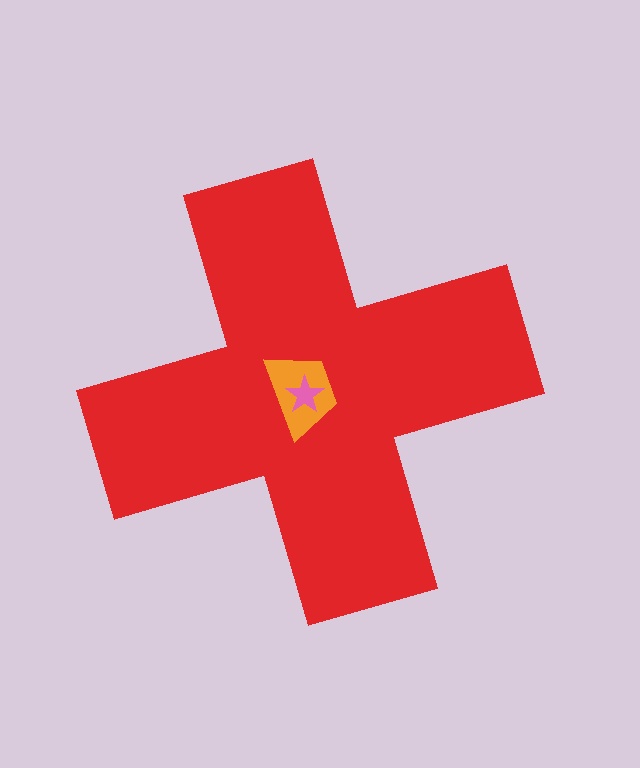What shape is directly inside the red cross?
The orange trapezoid.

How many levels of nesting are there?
3.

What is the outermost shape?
The red cross.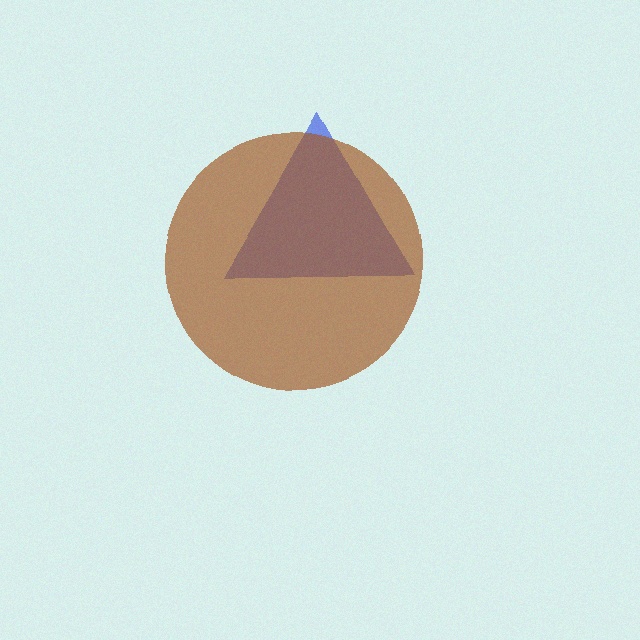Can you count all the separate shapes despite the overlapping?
Yes, there are 2 separate shapes.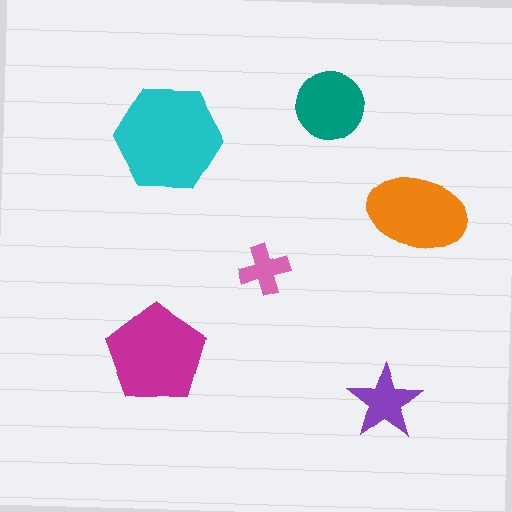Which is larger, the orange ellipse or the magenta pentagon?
The magenta pentagon.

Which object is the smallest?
The pink cross.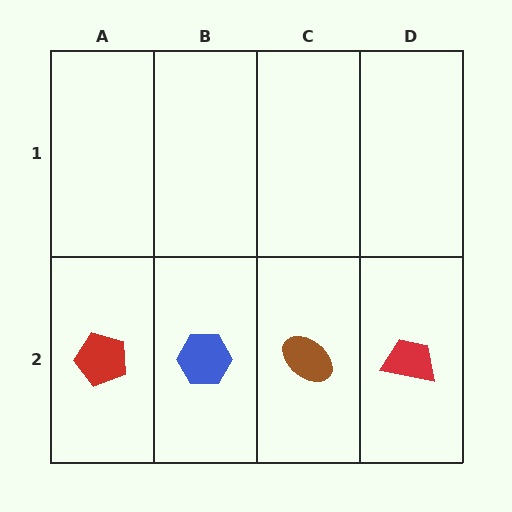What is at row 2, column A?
A red pentagon.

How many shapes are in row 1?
0 shapes.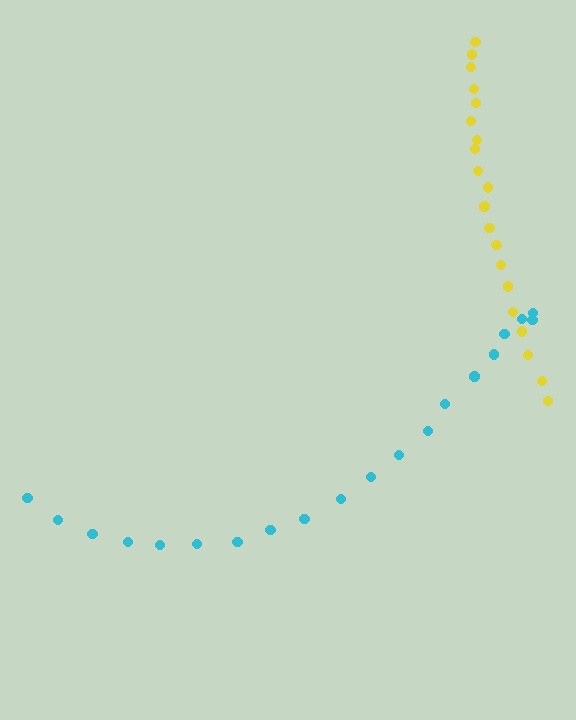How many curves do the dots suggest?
There are 2 distinct paths.